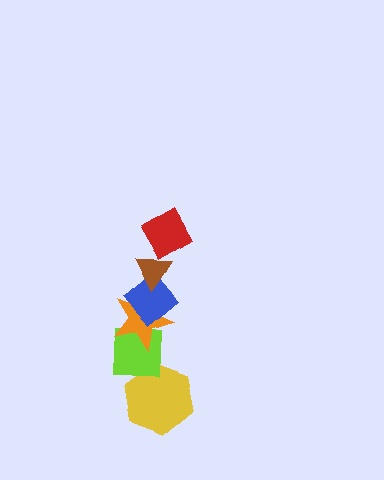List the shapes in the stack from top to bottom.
From top to bottom: the red diamond, the brown triangle, the blue diamond, the orange star, the lime square, the yellow hexagon.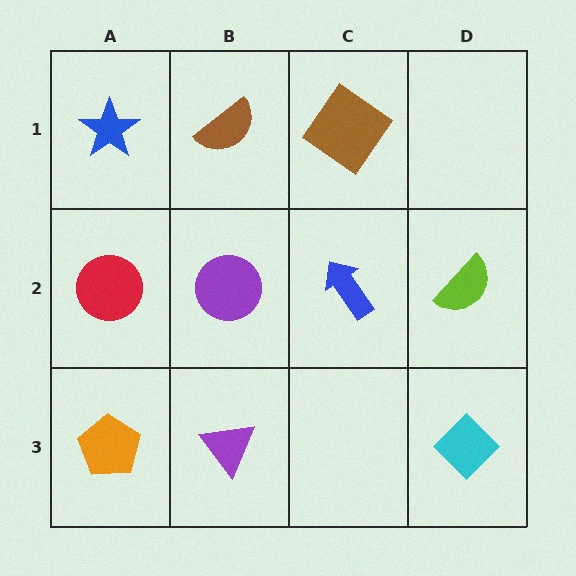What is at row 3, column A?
An orange pentagon.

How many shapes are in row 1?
3 shapes.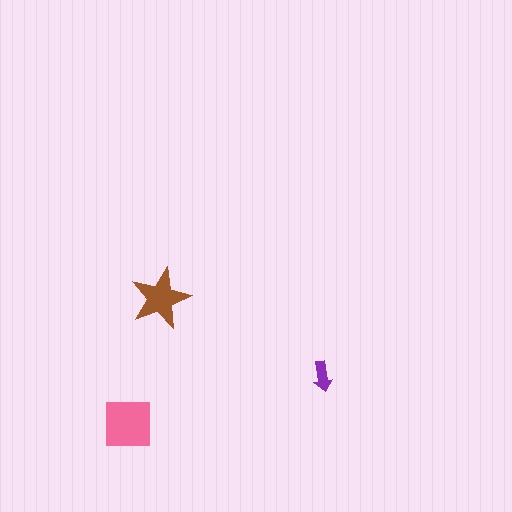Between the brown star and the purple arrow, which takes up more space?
The brown star.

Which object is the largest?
The pink square.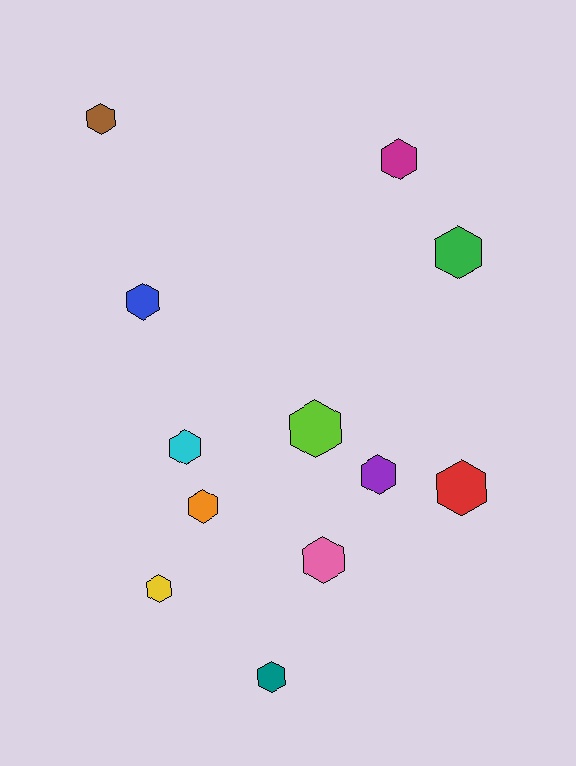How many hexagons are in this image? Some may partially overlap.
There are 12 hexagons.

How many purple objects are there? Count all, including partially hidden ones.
There is 1 purple object.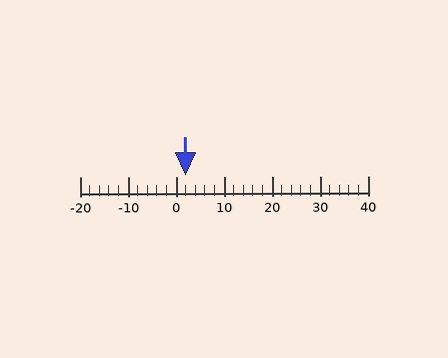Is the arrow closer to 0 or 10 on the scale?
The arrow is closer to 0.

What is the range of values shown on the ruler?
The ruler shows values from -20 to 40.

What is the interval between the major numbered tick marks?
The major tick marks are spaced 10 units apart.